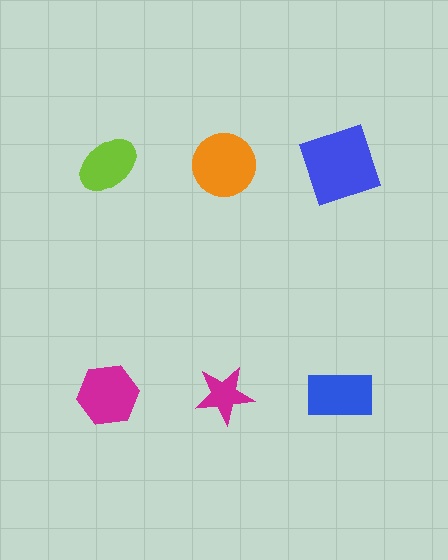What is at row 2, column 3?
A blue rectangle.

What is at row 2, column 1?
A magenta hexagon.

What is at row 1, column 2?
An orange circle.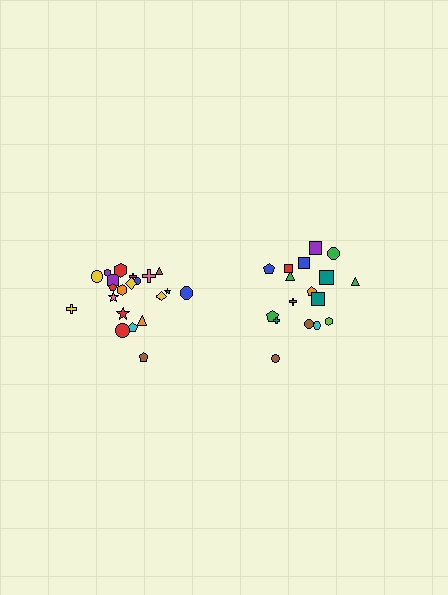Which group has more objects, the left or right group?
The left group.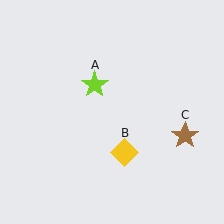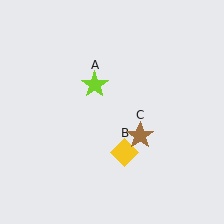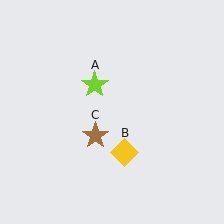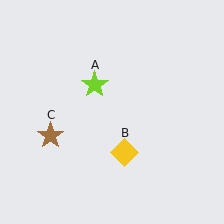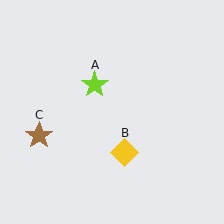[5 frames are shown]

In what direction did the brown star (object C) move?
The brown star (object C) moved left.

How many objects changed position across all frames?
1 object changed position: brown star (object C).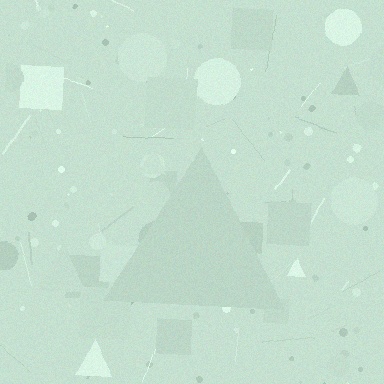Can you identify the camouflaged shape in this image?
The camouflaged shape is a triangle.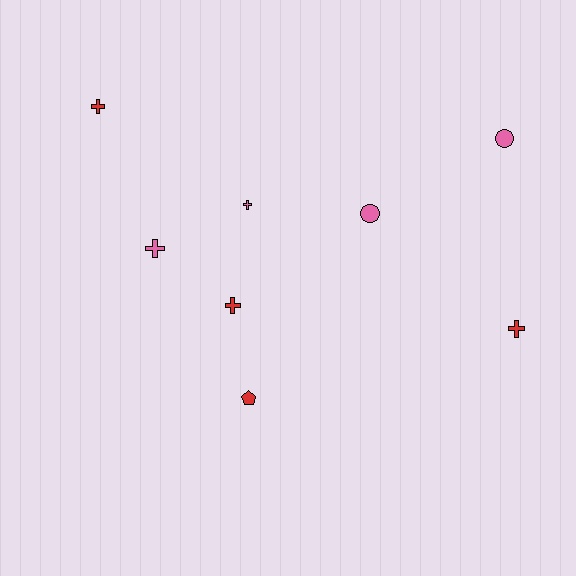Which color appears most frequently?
Red, with 4 objects.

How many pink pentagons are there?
There are no pink pentagons.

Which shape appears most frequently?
Cross, with 5 objects.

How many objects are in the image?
There are 8 objects.